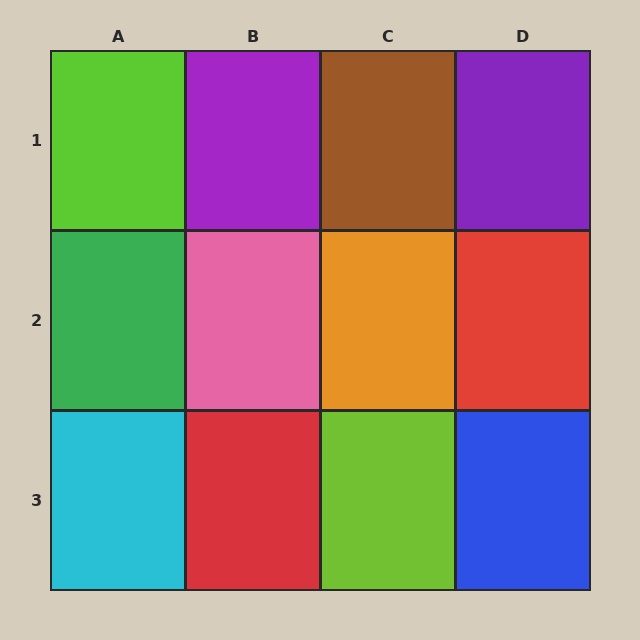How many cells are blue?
1 cell is blue.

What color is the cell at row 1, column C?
Brown.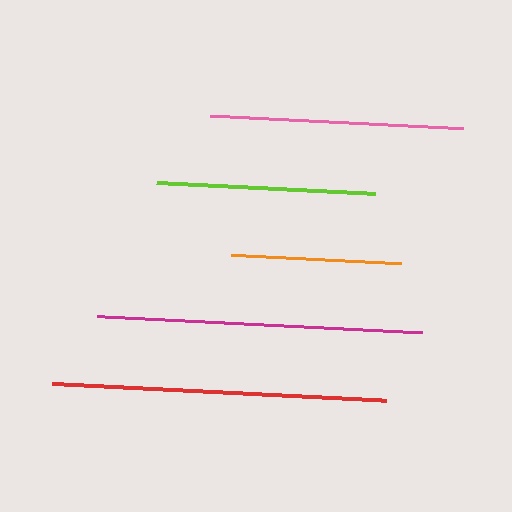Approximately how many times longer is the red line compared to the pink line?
The red line is approximately 1.3 times the length of the pink line.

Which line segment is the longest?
The red line is the longest at approximately 334 pixels.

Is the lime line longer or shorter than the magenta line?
The magenta line is longer than the lime line.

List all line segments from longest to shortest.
From longest to shortest: red, magenta, pink, lime, orange.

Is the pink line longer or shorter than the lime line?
The pink line is longer than the lime line.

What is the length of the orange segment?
The orange segment is approximately 170 pixels long.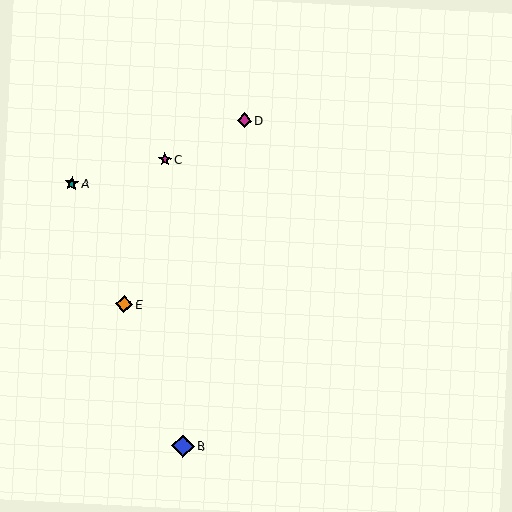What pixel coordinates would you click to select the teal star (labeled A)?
Click at (72, 183) to select the teal star A.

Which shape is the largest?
The blue diamond (labeled B) is the largest.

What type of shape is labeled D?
Shape D is a magenta diamond.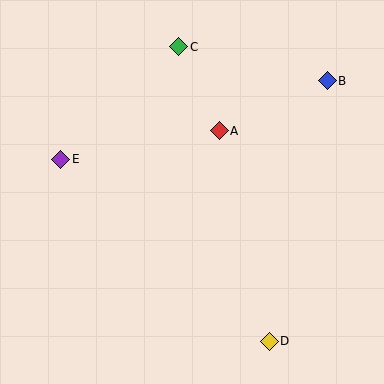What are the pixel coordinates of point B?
Point B is at (327, 81).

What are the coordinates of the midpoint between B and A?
The midpoint between B and A is at (273, 106).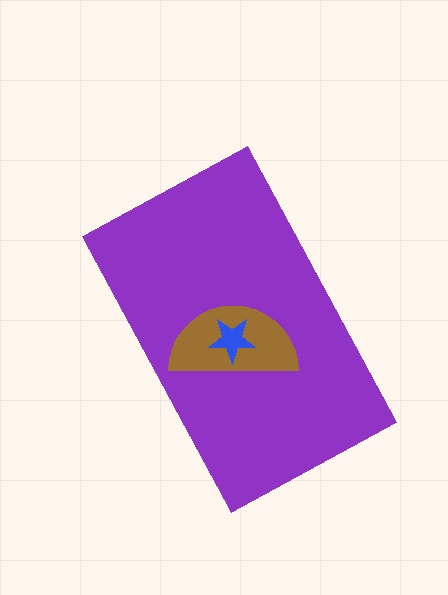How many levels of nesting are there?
3.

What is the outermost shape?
The purple rectangle.